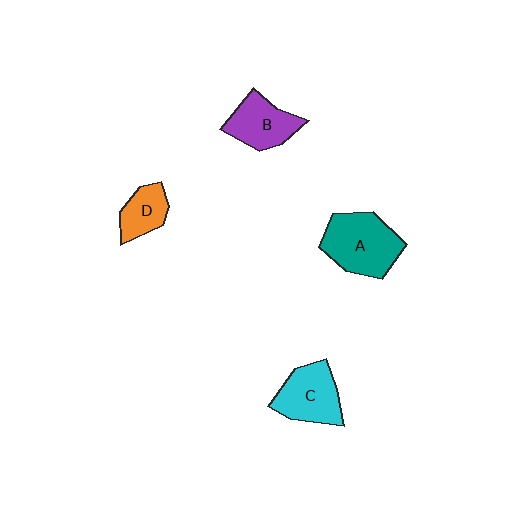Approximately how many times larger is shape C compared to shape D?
Approximately 1.6 times.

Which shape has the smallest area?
Shape D (orange).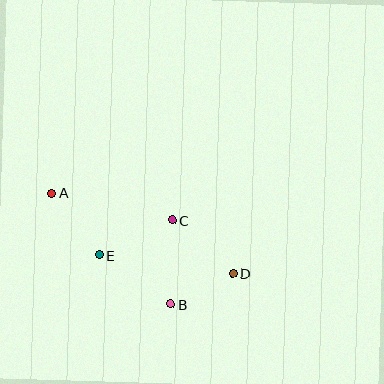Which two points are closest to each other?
Points B and D are closest to each other.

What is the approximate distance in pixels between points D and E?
The distance between D and E is approximately 135 pixels.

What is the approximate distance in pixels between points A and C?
The distance between A and C is approximately 124 pixels.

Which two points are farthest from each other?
Points A and D are farthest from each other.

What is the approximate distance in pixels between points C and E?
The distance between C and E is approximately 81 pixels.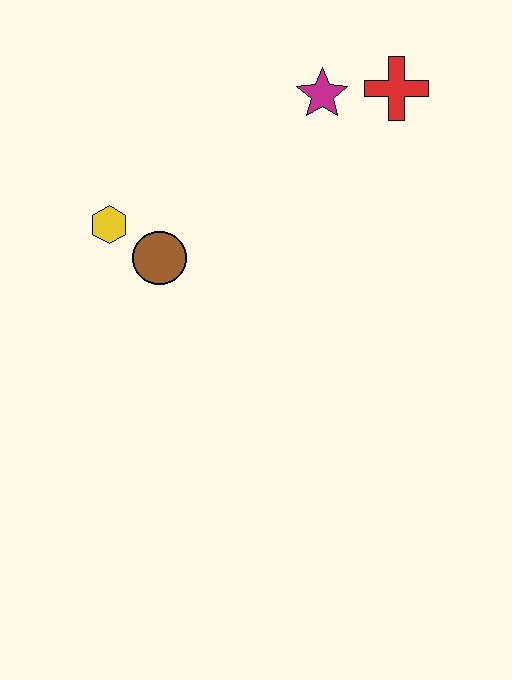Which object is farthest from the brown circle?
The red cross is farthest from the brown circle.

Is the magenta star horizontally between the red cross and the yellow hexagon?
Yes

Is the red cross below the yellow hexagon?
No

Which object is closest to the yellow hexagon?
The brown circle is closest to the yellow hexagon.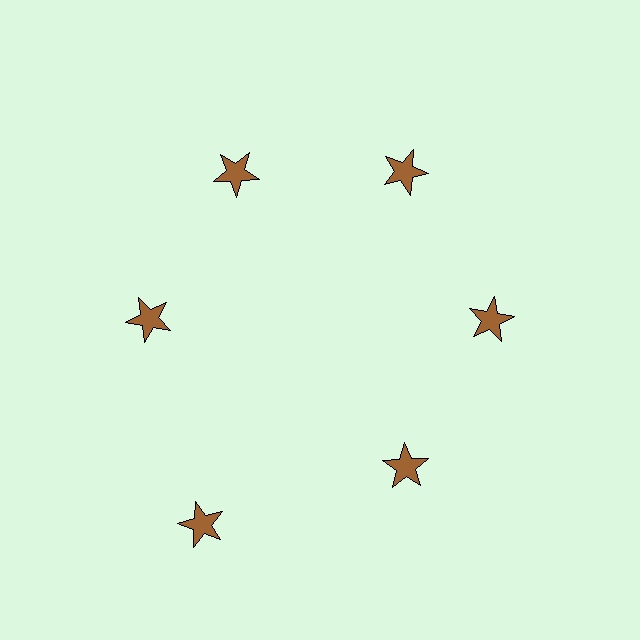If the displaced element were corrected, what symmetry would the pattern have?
It would have 6-fold rotational symmetry — the pattern would map onto itself every 60 degrees.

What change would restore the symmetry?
The symmetry would be restored by moving it inward, back onto the ring so that all 6 stars sit at equal angles and equal distance from the center.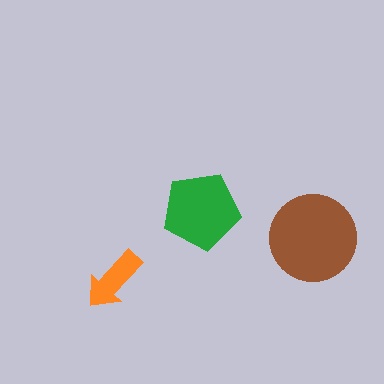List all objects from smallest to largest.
The orange arrow, the green pentagon, the brown circle.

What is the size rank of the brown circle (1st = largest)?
1st.